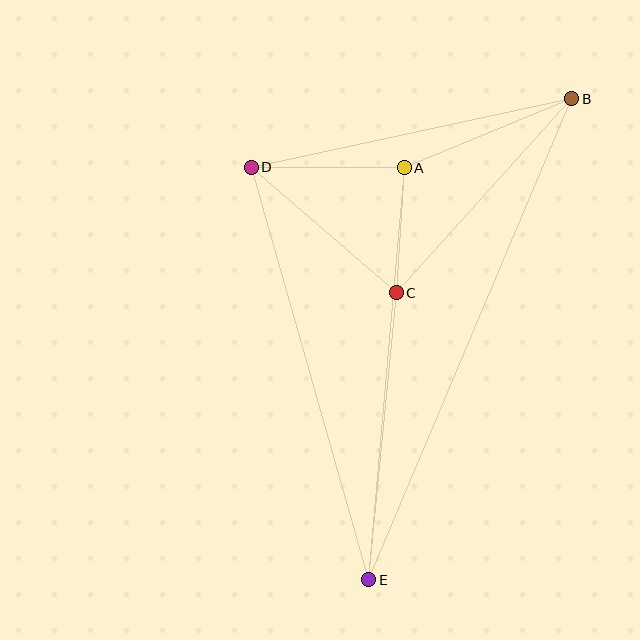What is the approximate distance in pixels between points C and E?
The distance between C and E is approximately 289 pixels.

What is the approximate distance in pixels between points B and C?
The distance between B and C is approximately 261 pixels.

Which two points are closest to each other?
Points A and C are closest to each other.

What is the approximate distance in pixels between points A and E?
The distance between A and E is approximately 414 pixels.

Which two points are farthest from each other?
Points B and E are farthest from each other.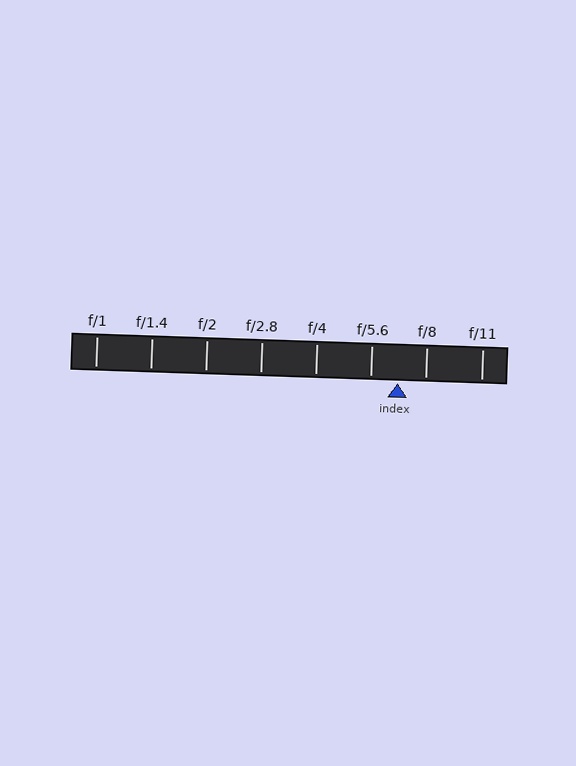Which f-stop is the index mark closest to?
The index mark is closest to f/5.6.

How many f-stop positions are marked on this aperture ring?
There are 8 f-stop positions marked.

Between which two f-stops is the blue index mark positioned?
The index mark is between f/5.6 and f/8.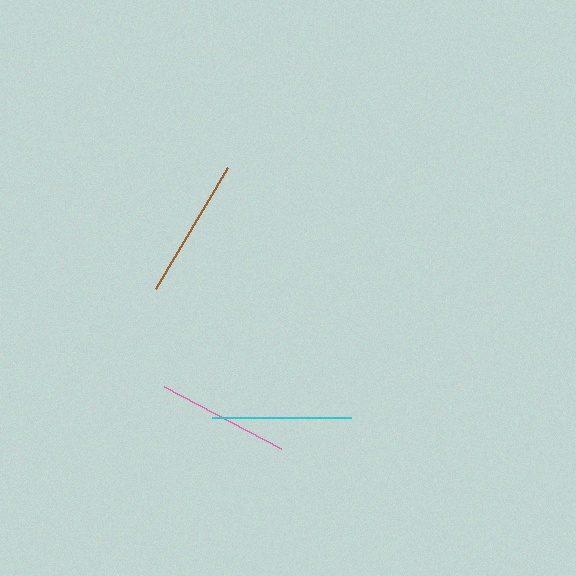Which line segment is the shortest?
The pink line is the shortest at approximately 133 pixels.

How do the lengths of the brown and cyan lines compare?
The brown and cyan lines are approximately the same length.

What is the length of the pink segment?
The pink segment is approximately 133 pixels long.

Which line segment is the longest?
The brown line is the longest at approximately 141 pixels.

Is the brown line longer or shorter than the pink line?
The brown line is longer than the pink line.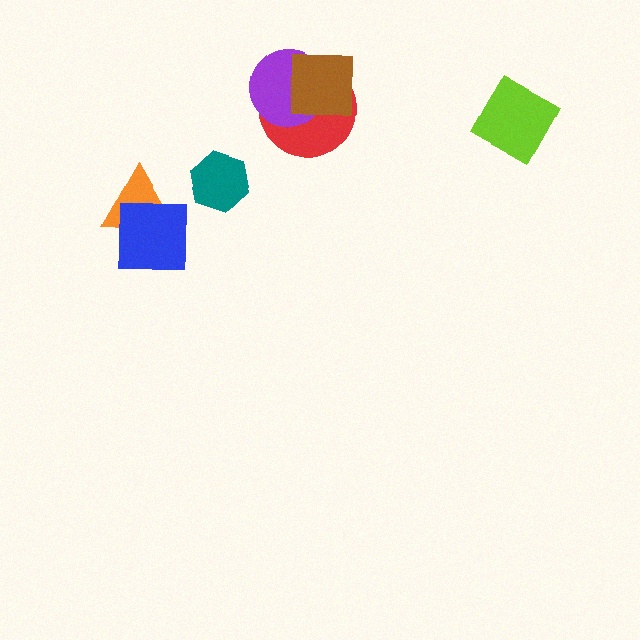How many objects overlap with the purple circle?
2 objects overlap with the purple circle.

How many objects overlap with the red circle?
2 objects overlap with the red circle.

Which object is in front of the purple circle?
The brown square is in front of the purple circle.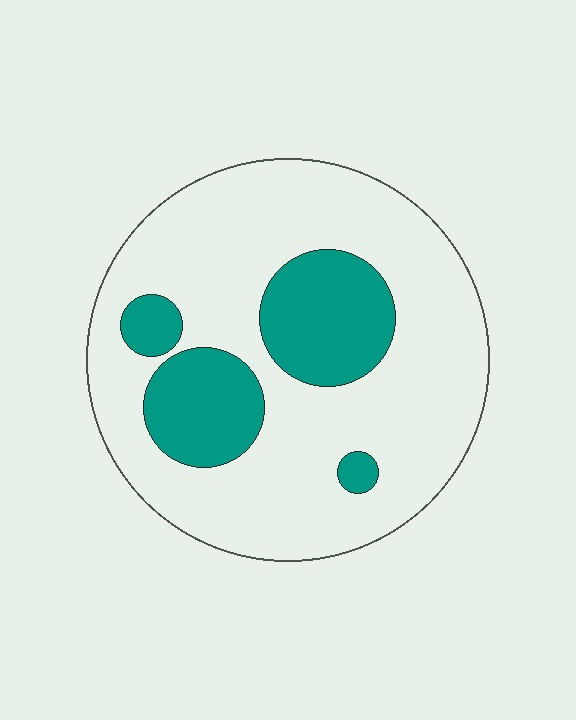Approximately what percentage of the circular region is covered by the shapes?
Approximately 25%.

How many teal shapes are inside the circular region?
4.